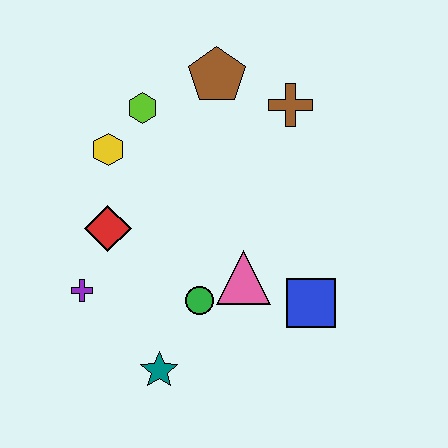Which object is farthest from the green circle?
The brown pentagon is farthest from the green circle.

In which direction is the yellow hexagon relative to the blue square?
The yellow hexagon is to the left of the blue square.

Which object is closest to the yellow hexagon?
The lime hexagon is closest to the yellow hexagon.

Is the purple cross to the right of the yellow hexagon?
No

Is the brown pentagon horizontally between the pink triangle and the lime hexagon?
Yes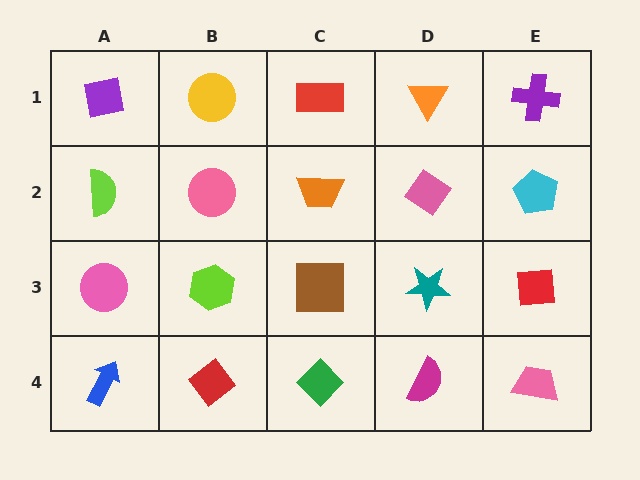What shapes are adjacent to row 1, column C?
An orange trapezoid (row 2, column C), a yellow circle (row 1, column B), an orange triangle (row 1, column D).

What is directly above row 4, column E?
A red square.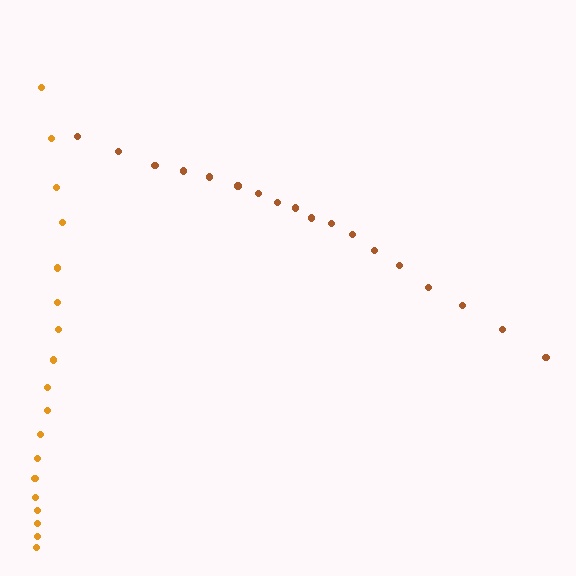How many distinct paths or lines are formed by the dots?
There are 2 distinct paths.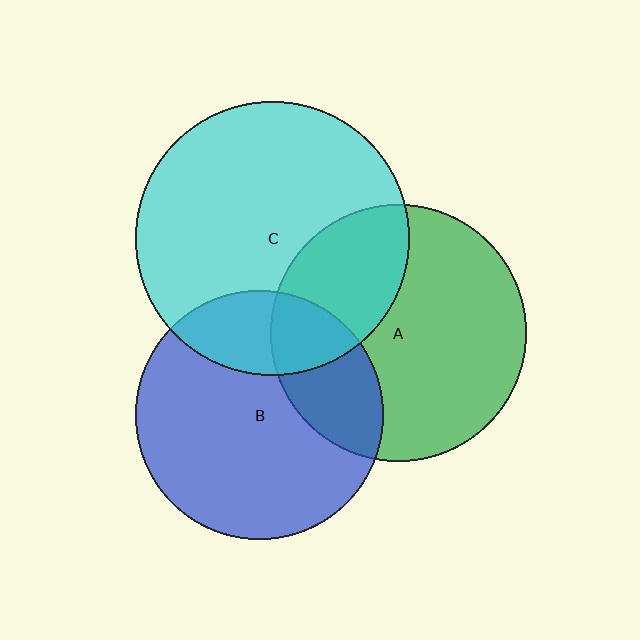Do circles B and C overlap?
Yes.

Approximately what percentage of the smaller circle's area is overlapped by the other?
Approximately 25%.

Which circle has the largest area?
Circle C (cyan).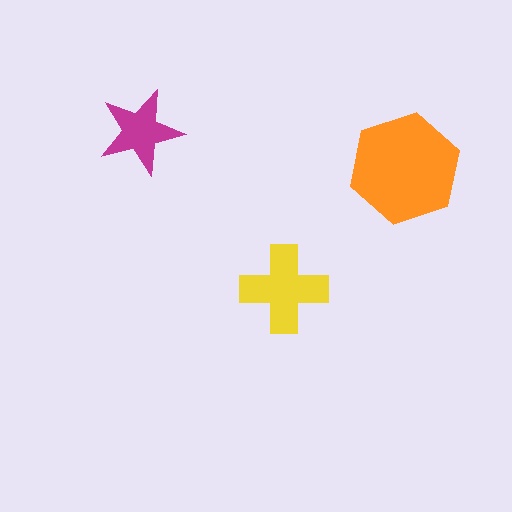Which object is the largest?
The orange hexagon.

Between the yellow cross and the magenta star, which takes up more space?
The yellow cross.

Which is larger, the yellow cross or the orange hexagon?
The orange hexagon.